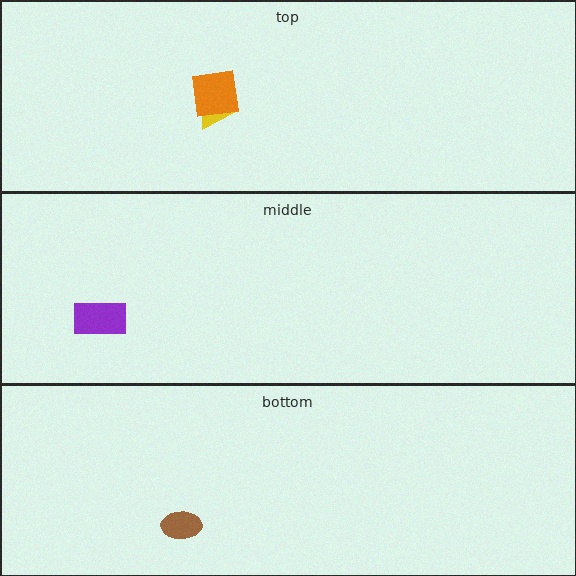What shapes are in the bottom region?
The brown ellipse.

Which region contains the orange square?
The top region.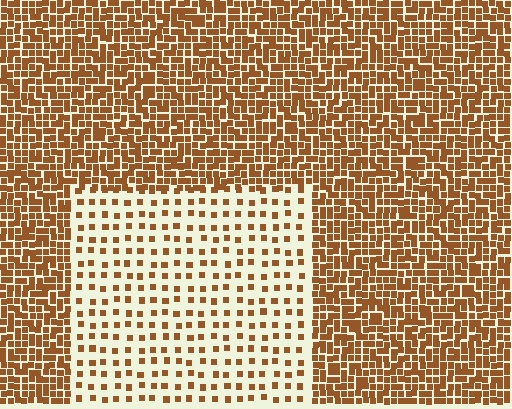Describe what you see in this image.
The image contains small brown elements arranged at two different densities. A rectangle-shaped region is visible where the elements are less densely packed than the surrounding area.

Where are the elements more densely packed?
The elements are more densely packed outside the rectangle boundary.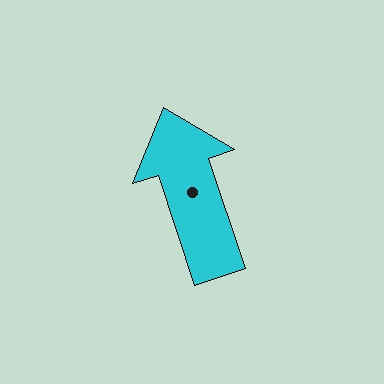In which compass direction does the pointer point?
North.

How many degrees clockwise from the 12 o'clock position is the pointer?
Approximately 342 degrees.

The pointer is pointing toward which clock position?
Roughly 11 o'clock.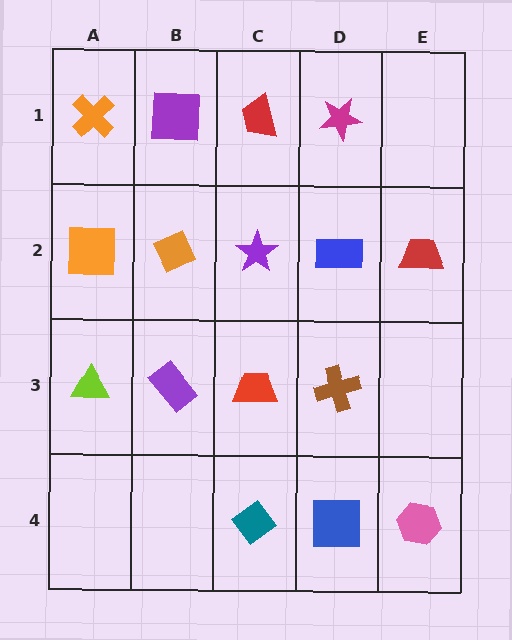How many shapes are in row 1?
4 shapes.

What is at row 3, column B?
A purple rectangle.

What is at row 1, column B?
A purple square.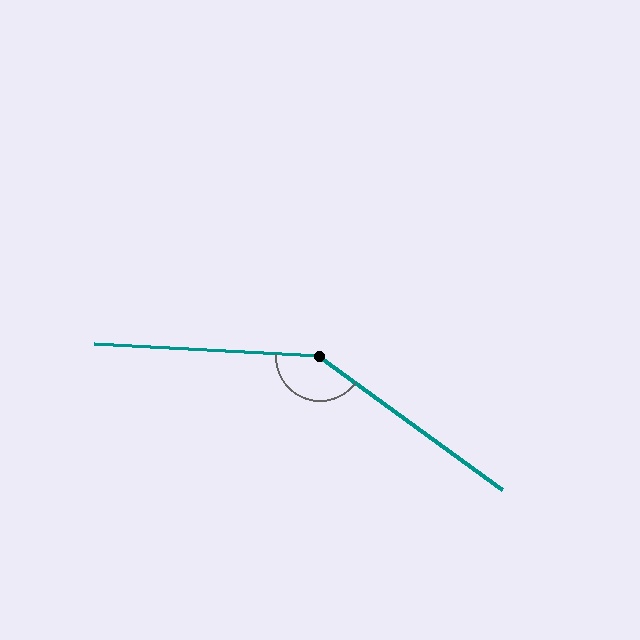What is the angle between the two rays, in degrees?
Approximately 147 degrees.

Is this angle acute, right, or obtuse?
It is obtuse.